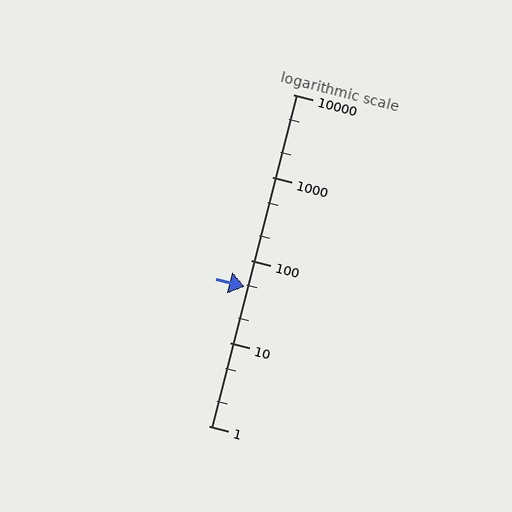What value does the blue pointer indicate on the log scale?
The pointer indicates approximately 48.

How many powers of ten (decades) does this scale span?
The scale spans 4 decades, from 1 to 10000.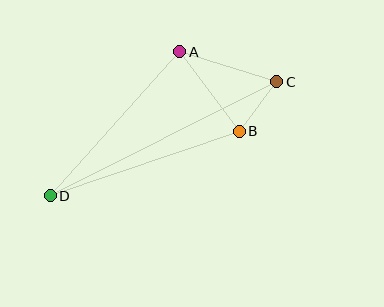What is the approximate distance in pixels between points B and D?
The distance between B and D is approximately 200 pixels.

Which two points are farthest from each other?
Points C and D are farthest from each other.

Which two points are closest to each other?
Points B and C are closest to each other.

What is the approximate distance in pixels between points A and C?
The distance between A and C is approximately 101 pixels.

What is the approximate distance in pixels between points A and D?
The distance between A and D is approximately 194 pixels.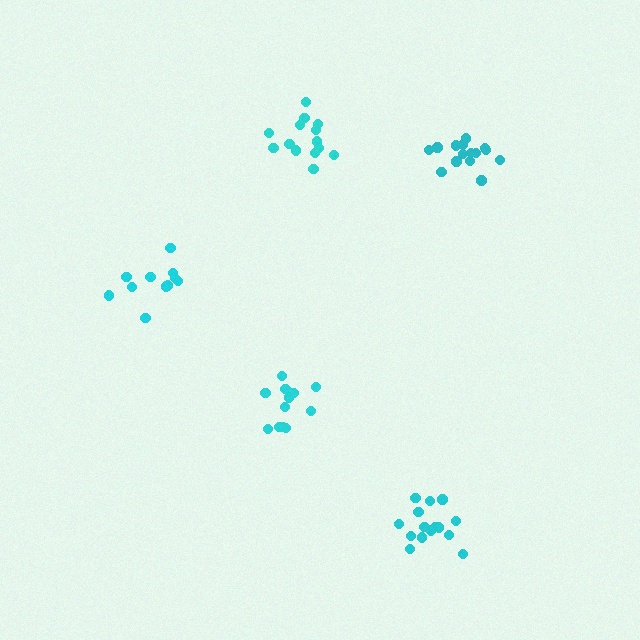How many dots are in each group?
Group 1: 15 dots, Group 2: 14 dots, Group 3: 11 dots, Group 4: 15 dots, Group 5: 14 dots (69 total).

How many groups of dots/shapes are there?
There are 5 groups.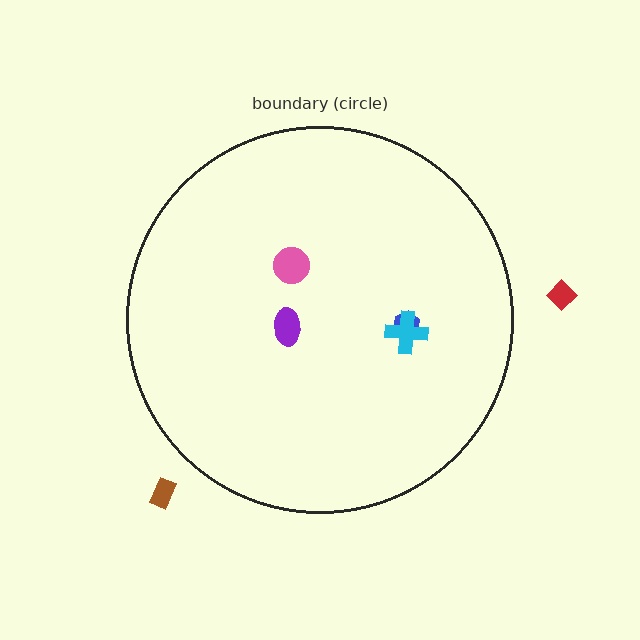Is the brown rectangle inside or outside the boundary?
Outside.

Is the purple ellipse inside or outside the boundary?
Inside.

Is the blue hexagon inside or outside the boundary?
Inside.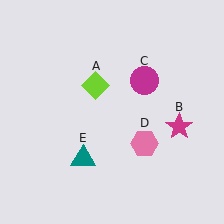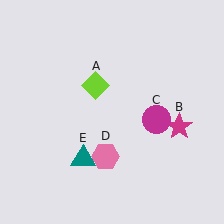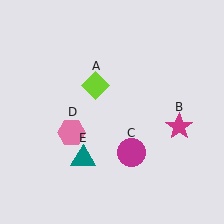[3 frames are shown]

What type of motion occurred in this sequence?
The magenta circle (object C), pink hexagon (object D) rotated clockwise around the center of the scene.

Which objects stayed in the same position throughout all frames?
Lime diamond (object A) and magenta star (object B) and teal triangle (object E) remained stationary.